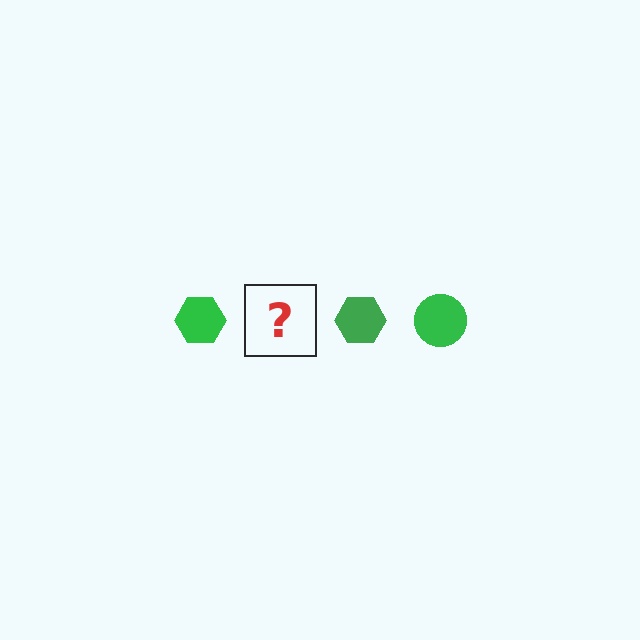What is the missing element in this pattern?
The missing element is a green circle.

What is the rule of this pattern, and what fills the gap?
The rule is that the pattern cycles through hexagon, circle shapes in green. The gap should be filled with a green circle.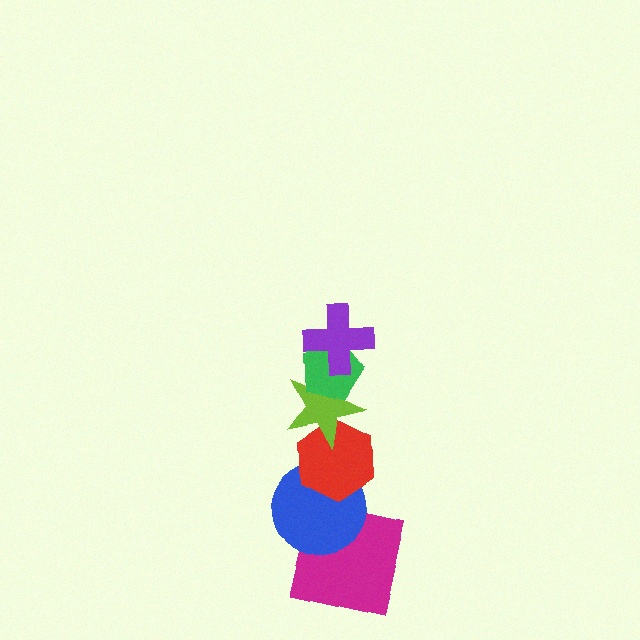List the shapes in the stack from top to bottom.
From top to bottom: the purple cross, the green pentagon, the lime star, the red hexagon, the blue circle, the magenta square.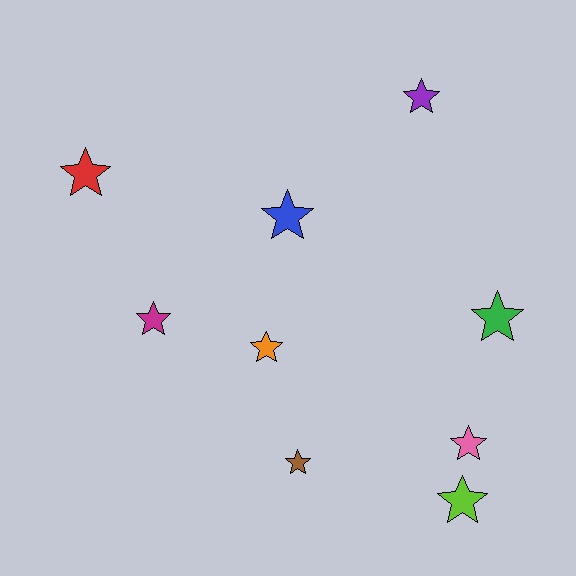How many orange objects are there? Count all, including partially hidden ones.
There is 1 orange object.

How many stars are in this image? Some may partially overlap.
There are 9 stars.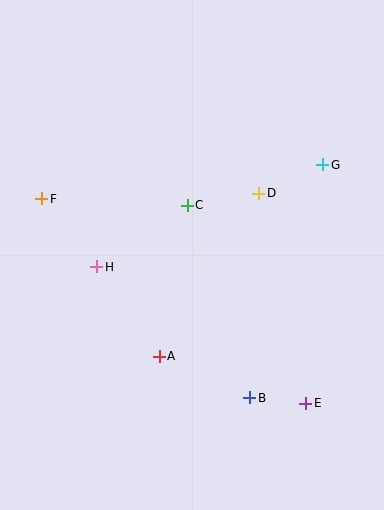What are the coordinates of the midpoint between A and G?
The midpoint between A and G is at (241, 260).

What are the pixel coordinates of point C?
Point C is at (187, 205).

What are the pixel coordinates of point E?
Point E is at (306, 403).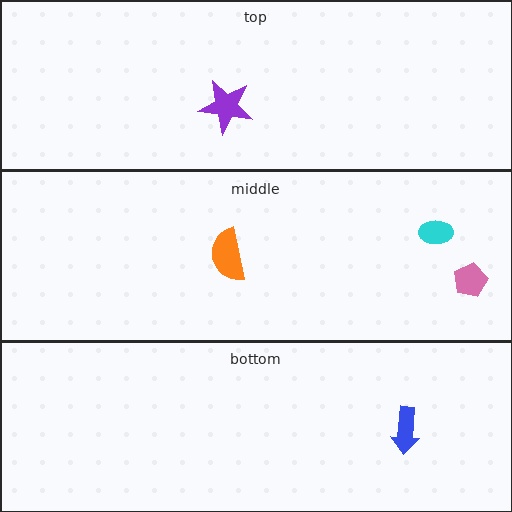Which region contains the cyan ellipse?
The middle region.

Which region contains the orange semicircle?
The middle region.